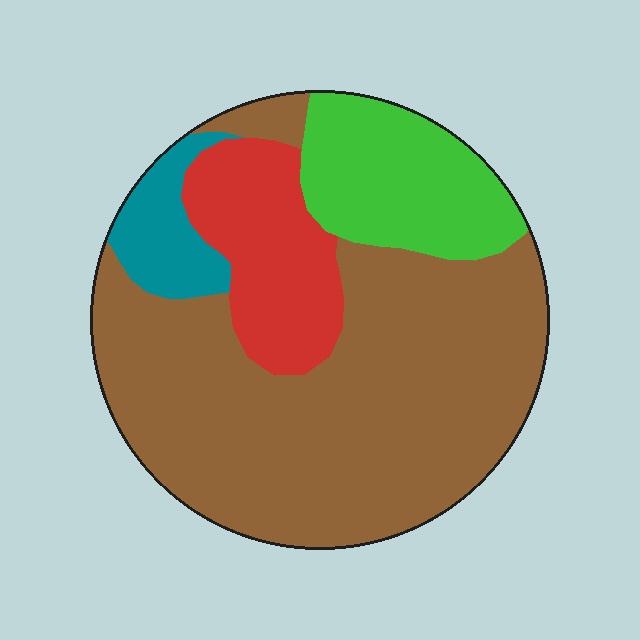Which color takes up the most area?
Brown, at roughly 60%.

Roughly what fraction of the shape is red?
Red takes up less than a quarter of the shape.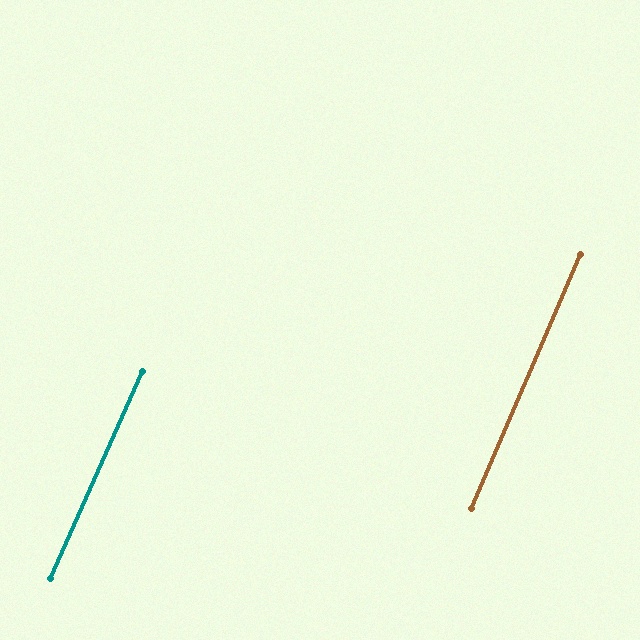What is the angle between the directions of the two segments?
Approximately 1 degree.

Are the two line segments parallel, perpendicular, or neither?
Parallel — their directions differ by only 0.8°.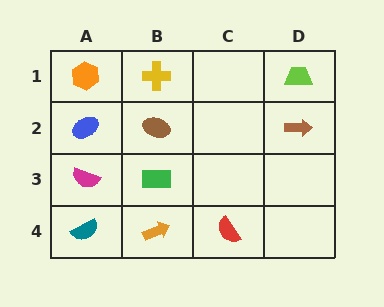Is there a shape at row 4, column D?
No, that cell is empty.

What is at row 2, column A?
A blue ellipse.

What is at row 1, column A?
An orange hexagon.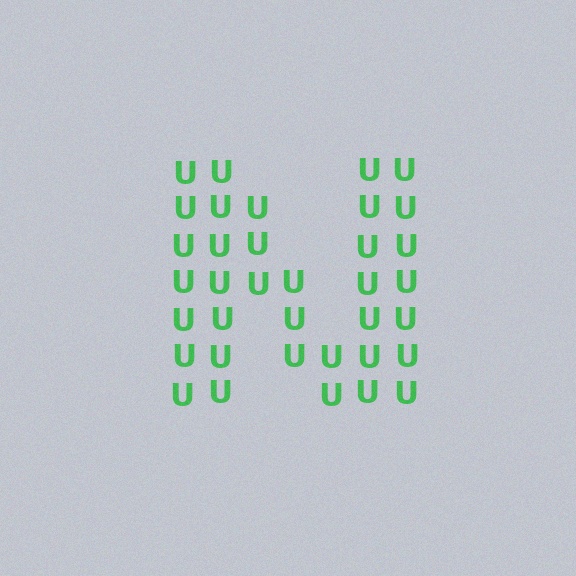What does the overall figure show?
The overall figure shows the letter N.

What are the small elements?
The small elements are letter U's.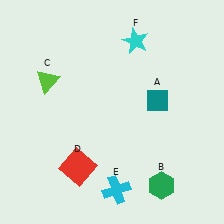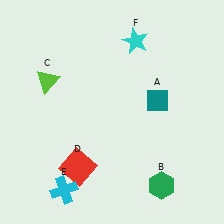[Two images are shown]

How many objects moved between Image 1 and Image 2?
1 object moved between the two images.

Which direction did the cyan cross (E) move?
The cyan cross (E) moved left.